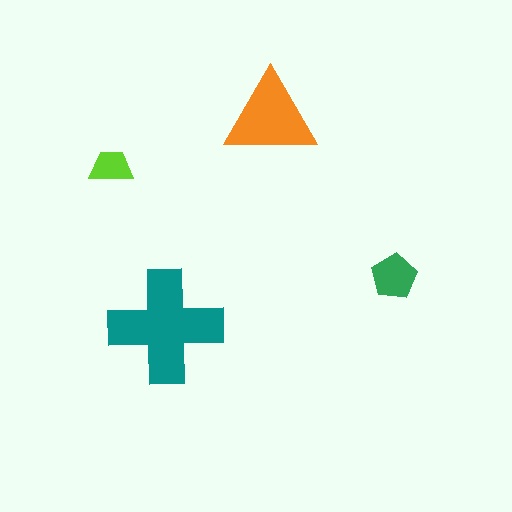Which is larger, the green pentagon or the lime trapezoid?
The green pentagon.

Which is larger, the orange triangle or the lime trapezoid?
The orange triangle.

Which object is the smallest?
The lime trapezoid.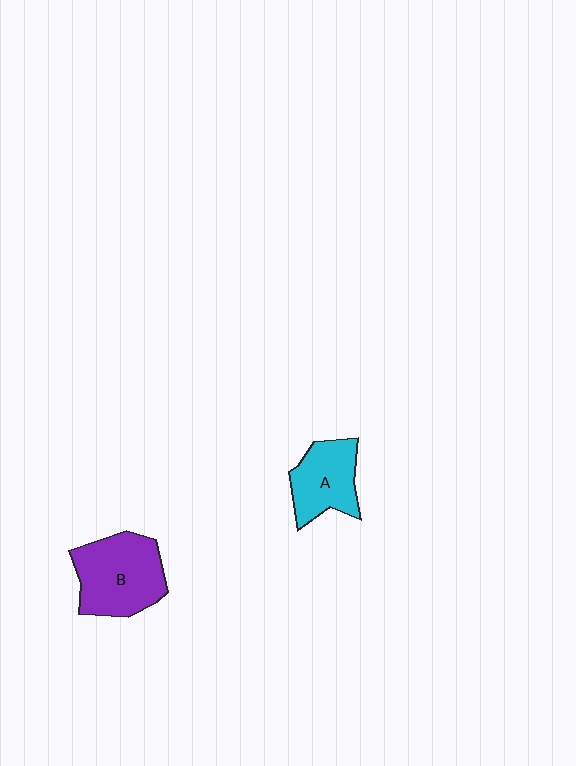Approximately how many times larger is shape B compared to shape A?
Approximately 1.4 times.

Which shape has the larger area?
Shape B (purple).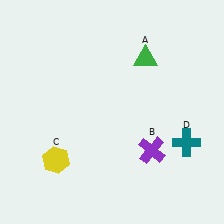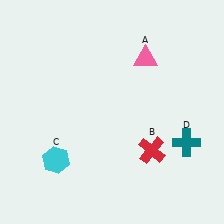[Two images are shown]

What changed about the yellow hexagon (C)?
In Image 1, C is yellow. In Image 2, it changed to cyan.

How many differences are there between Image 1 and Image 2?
There are 3 differences between the two images.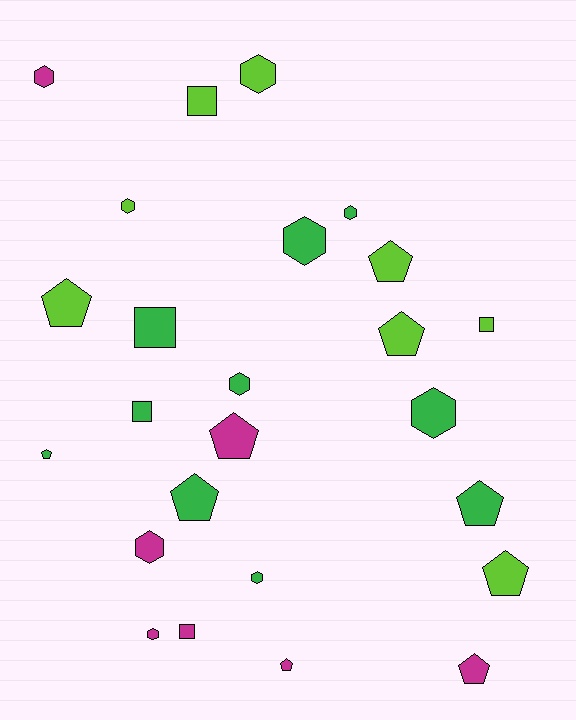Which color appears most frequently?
Green, with 10 objects.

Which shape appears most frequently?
Hexagon, with 10 objects.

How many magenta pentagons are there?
There are 3 magenta pentagons.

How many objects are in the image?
There are 25 objects.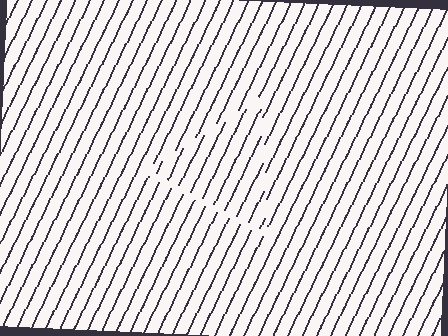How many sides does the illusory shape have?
3 sides — the line-ends trace a triangle.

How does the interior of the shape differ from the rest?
The interior of the shape contains the same grating, shifted by half a period — the contour is defined by the phase discontinuity where line-ends from the inner and outer gratings abut.